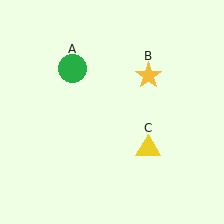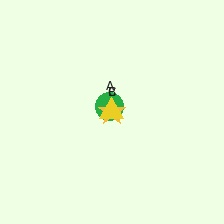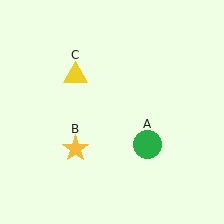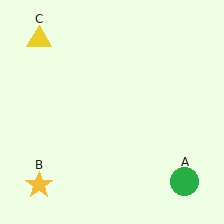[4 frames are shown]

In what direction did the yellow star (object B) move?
The yellow star (object B) moved down and to the left.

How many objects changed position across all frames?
3 objects changed position: green circle (object A), yellow star (object B), yellow triangle (object C).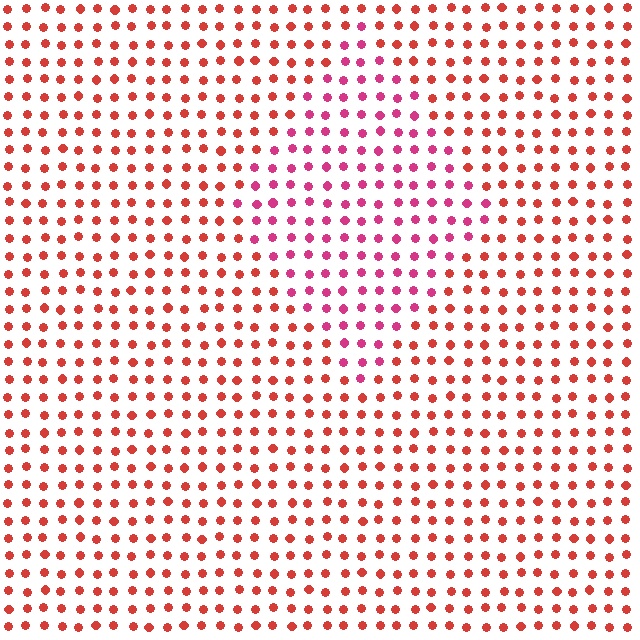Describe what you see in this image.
The image is filled with small red elements in a uniform arrangement. A diamond-shaped region is visible where the elements are tinted to a slightly different hue, forming a subtle color boundary.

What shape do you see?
I see a diamond.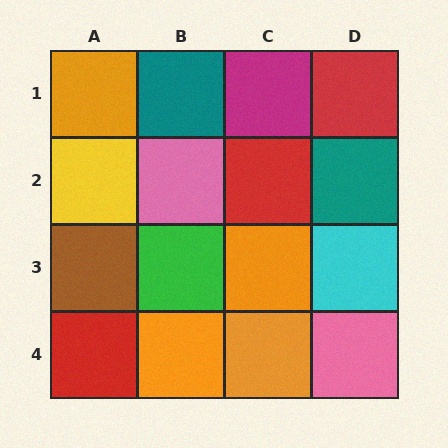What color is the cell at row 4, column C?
Orange.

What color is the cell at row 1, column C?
Magenta.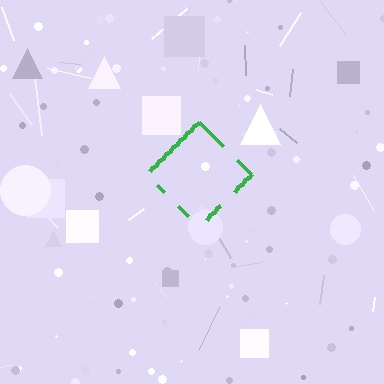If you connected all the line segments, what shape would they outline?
They would outline a diamond.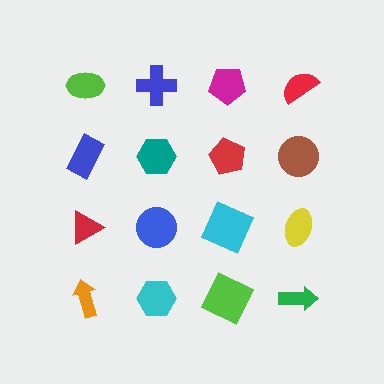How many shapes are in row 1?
4 shapes.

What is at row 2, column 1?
A blue rectangle.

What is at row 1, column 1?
A lime ellipse.